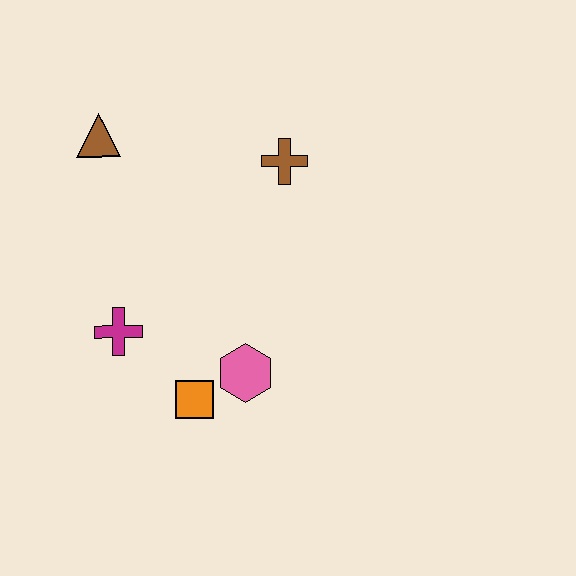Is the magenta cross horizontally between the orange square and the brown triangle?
Yes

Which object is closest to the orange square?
The pink hexagon is closest to the orange square.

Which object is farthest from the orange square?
The brown triangle is farthest from the orange square.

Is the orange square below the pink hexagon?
Yes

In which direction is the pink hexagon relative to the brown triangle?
The pink hexagon is below the brown triangle.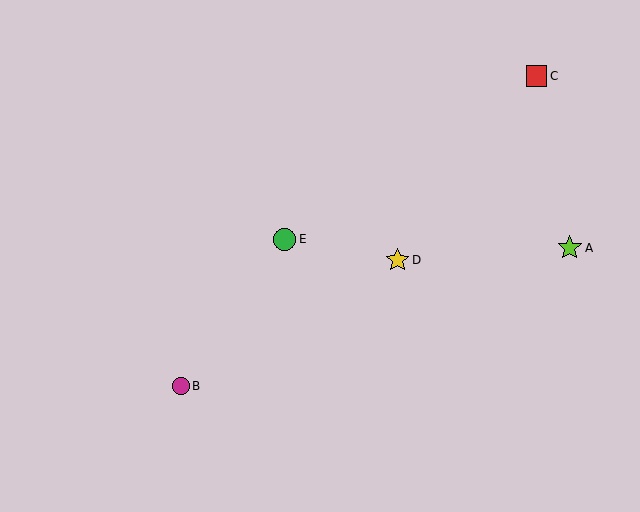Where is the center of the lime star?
The center of the lime star is at (570, 248).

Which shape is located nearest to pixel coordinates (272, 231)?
The green circle (labeled E) at (285, 239) is nearest to that location.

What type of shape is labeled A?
Shape A is a lime star.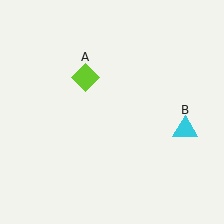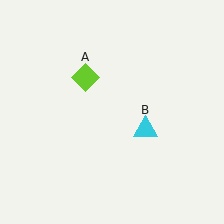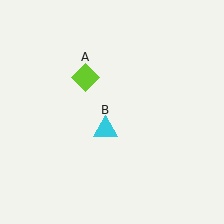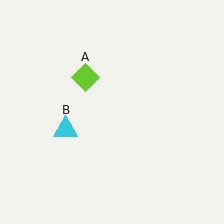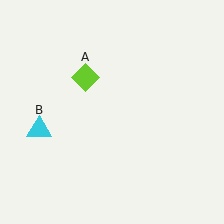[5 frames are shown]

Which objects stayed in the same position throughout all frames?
Lime diamond (object A) remained stationary.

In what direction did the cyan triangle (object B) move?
The cyan triangle (object B) moved left.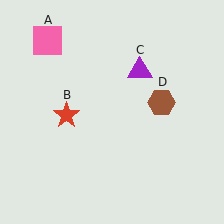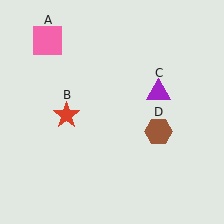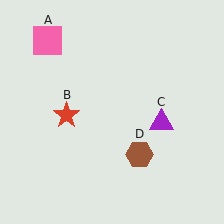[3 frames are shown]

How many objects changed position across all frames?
2 objects changed position: purple triangle (object C), brown hexagon (object D).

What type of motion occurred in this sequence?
The purple triangle (object C), brown hexagon (object D) rotated clockwise around the center of the scene.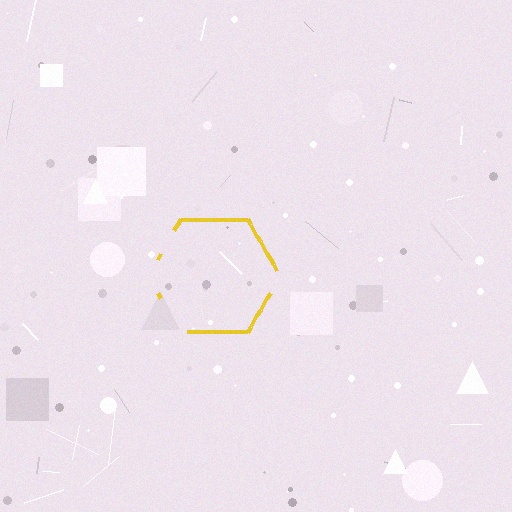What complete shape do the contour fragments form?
The contour fragments form a hexagon.